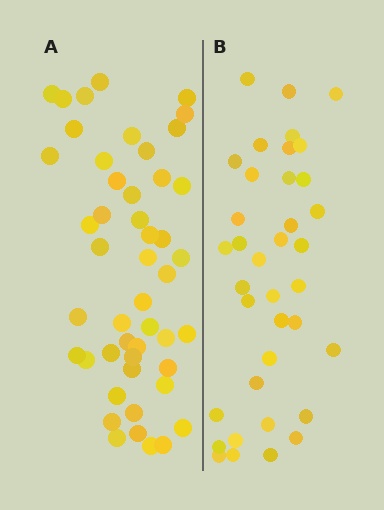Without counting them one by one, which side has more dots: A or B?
Region A (the left region) has more dots.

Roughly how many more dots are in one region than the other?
Region A has roughly 12 or so more dots than region B.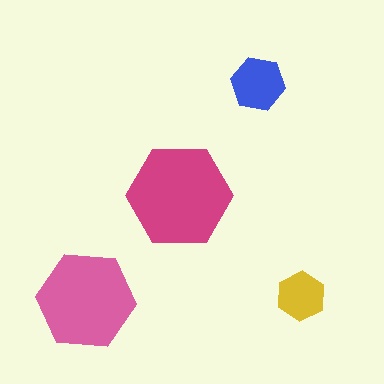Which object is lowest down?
The pink hexagon is bottommost.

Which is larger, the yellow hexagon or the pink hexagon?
The pink one.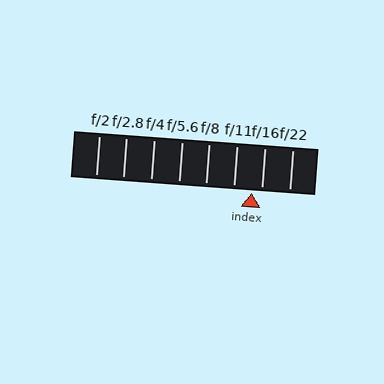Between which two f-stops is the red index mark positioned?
The index mark is between f/11 and f/16.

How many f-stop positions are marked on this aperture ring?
There are 8 f-stop positions marked.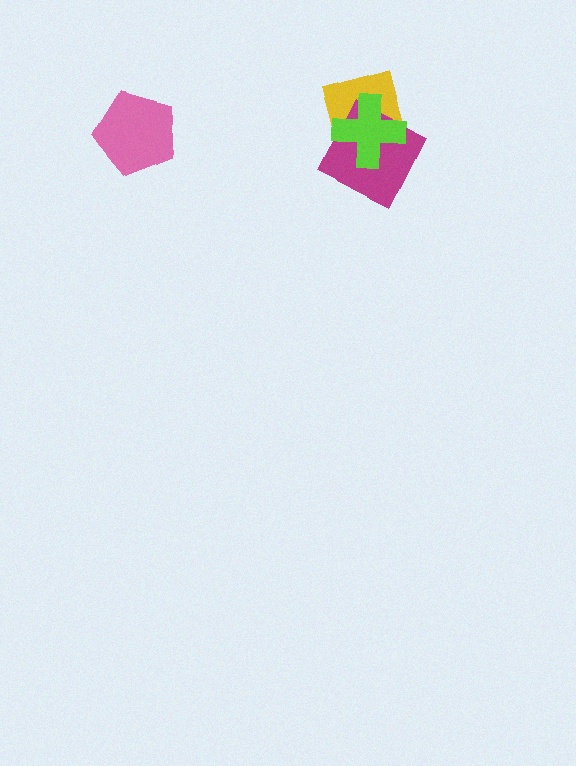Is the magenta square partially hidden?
Yes, it is partially covered by another shape.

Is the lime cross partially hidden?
No, no other shape covers it.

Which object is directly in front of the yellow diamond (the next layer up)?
The magenta square is directly in front of the yellow diamond.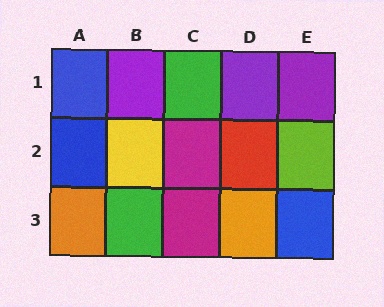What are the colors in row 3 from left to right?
Orange, green, magenta, orange, blue.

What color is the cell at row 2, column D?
Red.